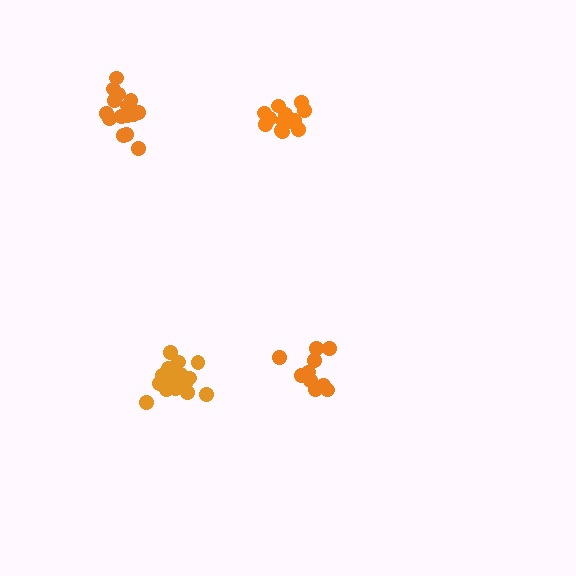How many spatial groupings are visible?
There are 4 spatial groupings.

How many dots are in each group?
Group 1: 11 dots, Group 2: 16 dots, Group 3: 17 dots, Group 4: 14 dots (58 total).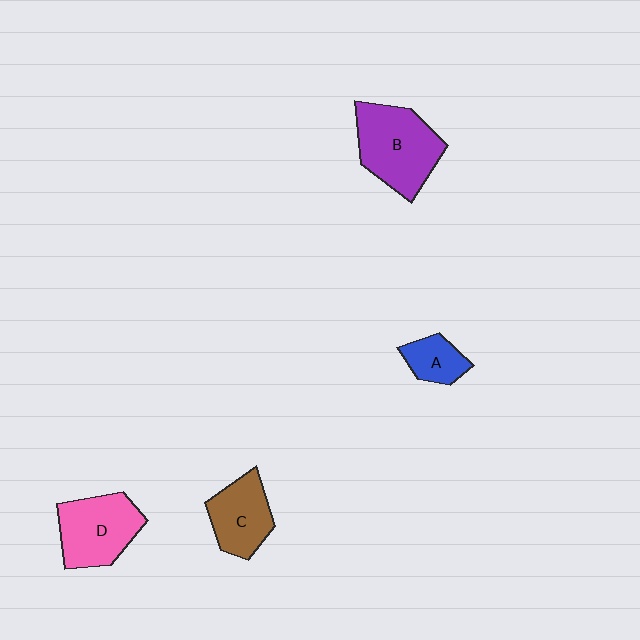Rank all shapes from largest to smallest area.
From largest to smallest: B (purple), D (pink), C (brown), A (blue).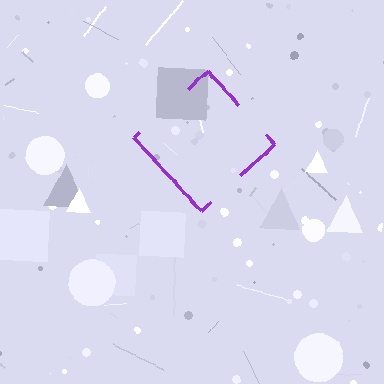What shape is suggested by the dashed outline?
The dashed outline suggests a diamond.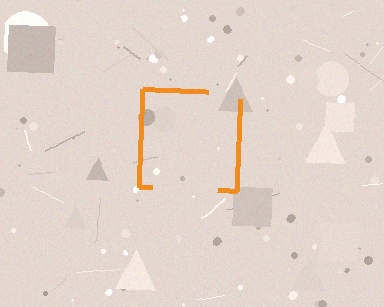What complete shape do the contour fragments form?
The contour fragments form a square.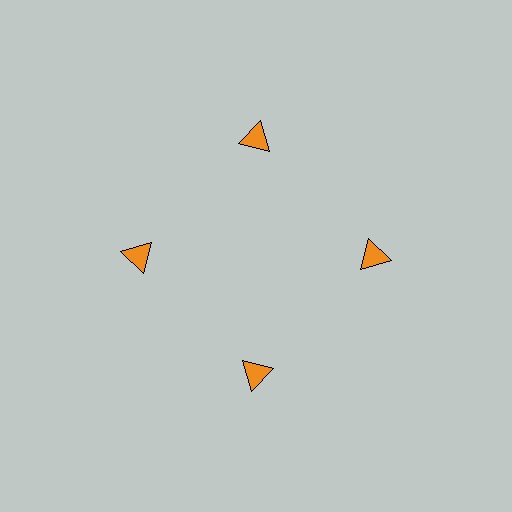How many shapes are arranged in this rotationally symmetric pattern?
There are 4 shapes, arranged in 4 groups of 1.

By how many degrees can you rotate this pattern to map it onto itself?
The pattern maps onto itself every 90 degrees of rotation.